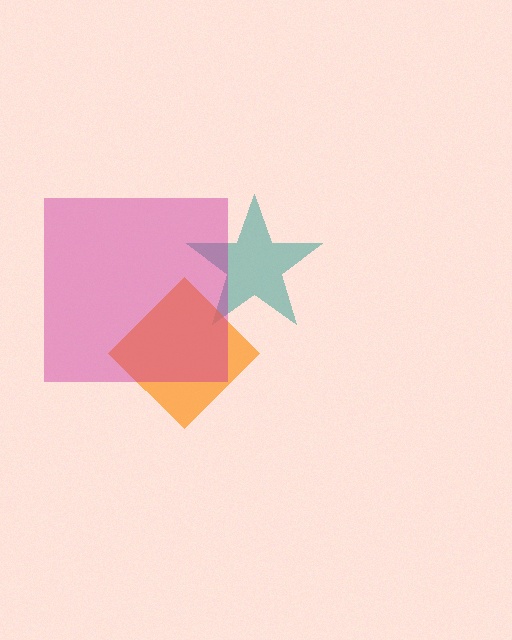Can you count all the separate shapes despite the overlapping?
Yes, there are 3 separate shapes.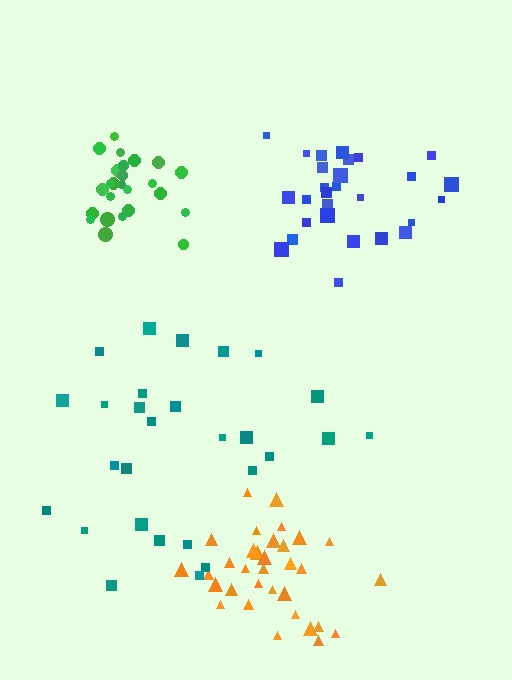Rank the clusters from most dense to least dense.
orange, green, blue, teal.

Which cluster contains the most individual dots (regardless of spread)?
Orange (33).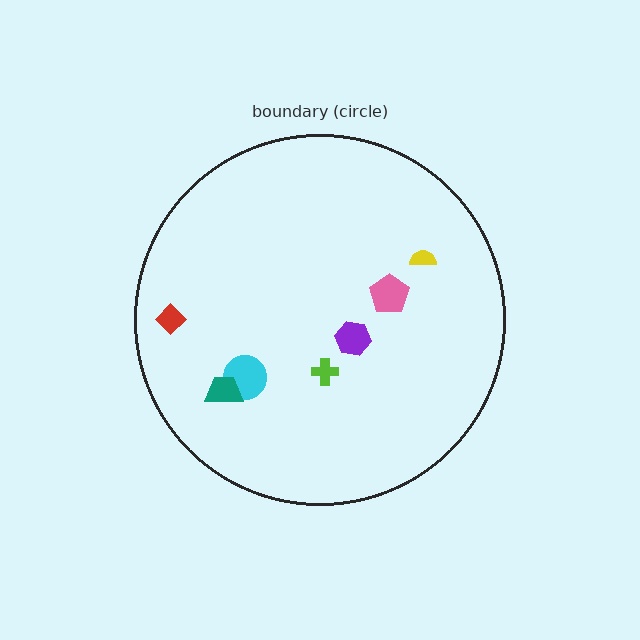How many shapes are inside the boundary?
7 inside, 0 outside.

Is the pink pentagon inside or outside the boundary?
Inside.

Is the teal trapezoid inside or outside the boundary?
Inside.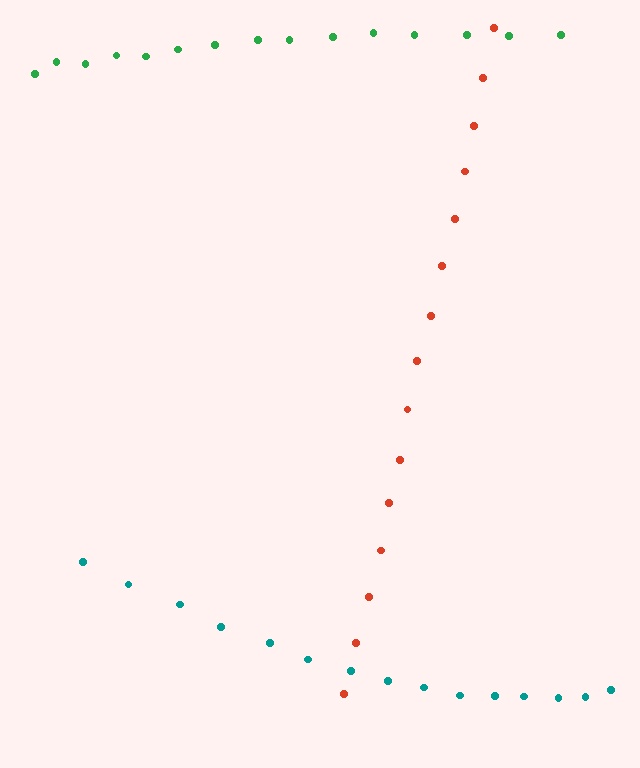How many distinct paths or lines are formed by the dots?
There are 3 distinct paths.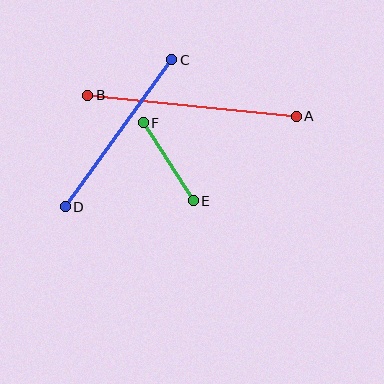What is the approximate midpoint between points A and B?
The midpoint is at approximately (192, 106) pixels.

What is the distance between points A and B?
The distance is approximately 210 pixels.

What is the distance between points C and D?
The distance is approximately 181 pixels.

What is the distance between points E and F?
The distance is approximately 92 pixels.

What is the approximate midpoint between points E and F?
The midpoint is at approximately (168, 162) pixels.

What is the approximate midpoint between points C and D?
The midpoint is at approximately (119, 133) pixels.